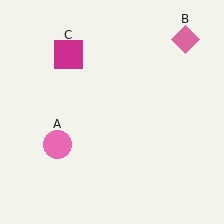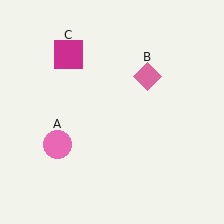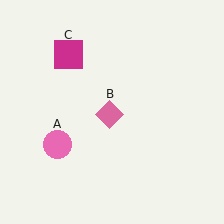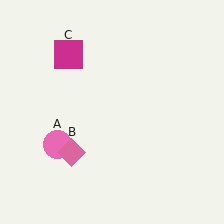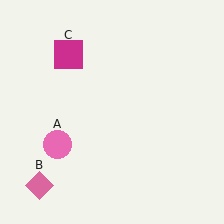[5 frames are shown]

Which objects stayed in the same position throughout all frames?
Pink circle (object A) and magenta square (object C) remained stationary.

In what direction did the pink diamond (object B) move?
The pink diamond (object B) moved down and to the left.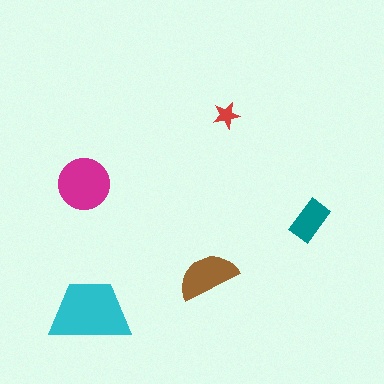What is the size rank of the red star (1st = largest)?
5th.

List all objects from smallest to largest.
The red star, the teal rectangle, the brown semicircle, the magenta circle, the cyan trapezoid.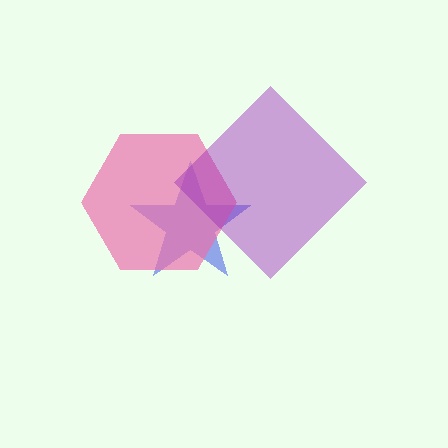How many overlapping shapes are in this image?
There are 3 overlapping shapes in the image.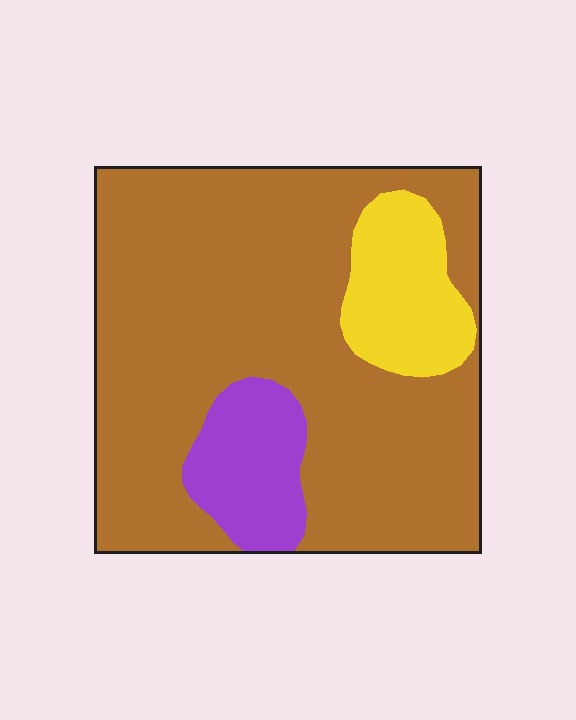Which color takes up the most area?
Brown, at roughly 75%.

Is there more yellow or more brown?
Brown.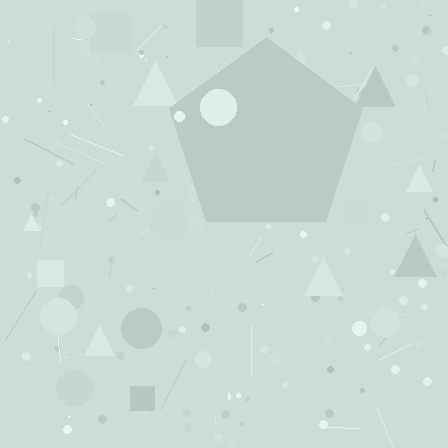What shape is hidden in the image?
A pentagon is hidden in the image.